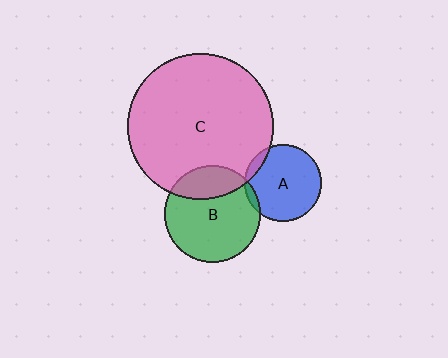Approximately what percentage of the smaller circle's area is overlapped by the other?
Approximately 5%.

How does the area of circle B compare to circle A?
Approximately 1.6 times.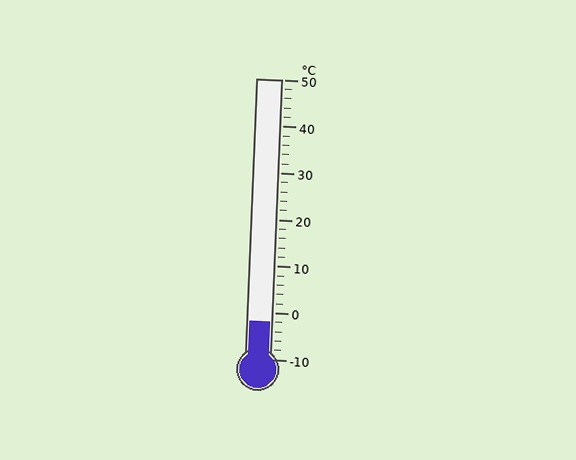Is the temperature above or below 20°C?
The temperature is below 20°C.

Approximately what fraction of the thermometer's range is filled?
The thermometer is filled to approximately 15% of its range.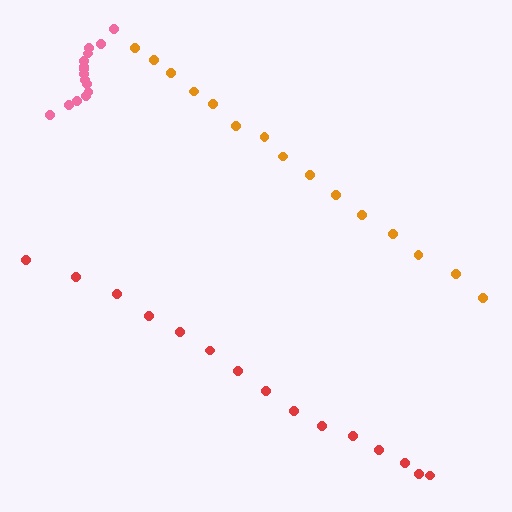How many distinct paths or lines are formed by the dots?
There are 3 distinct paths.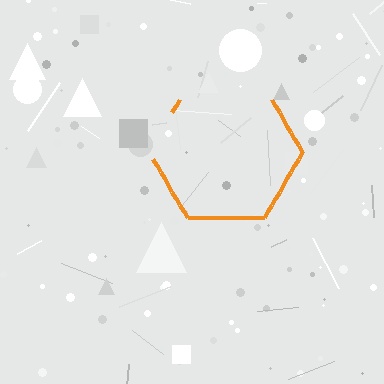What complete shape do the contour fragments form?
The contour fragments form a hexagon.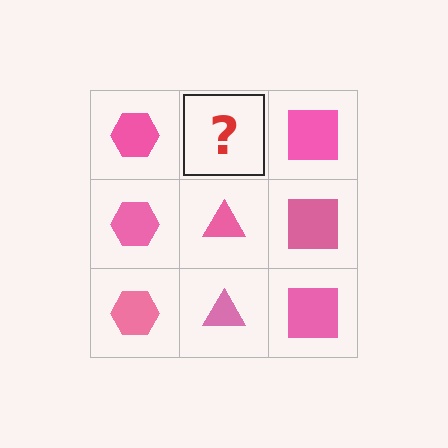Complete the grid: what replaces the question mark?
The question mark should be replaced with a pink triangle.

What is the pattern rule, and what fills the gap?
The rule is that each column has a consistent shape. The gap should be filled with a pink triangle.